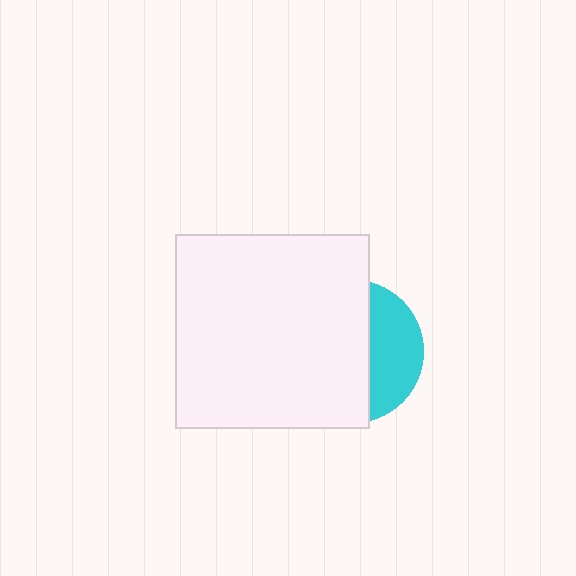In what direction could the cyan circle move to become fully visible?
The cyan circle could move right. That would shift it out from behind the white square entirely.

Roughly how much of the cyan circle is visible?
A small part of it is visible (roughly 35%).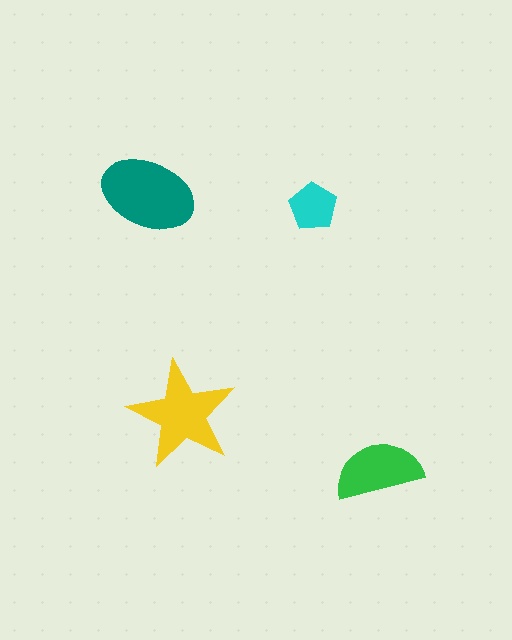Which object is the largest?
The teal ellipse.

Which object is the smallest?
The cyan pentagon.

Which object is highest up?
The teal ellipse is topmost.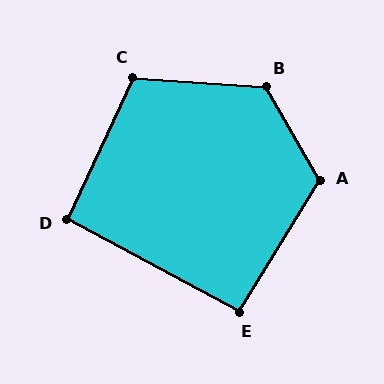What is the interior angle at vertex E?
Approximately 94 degrees (approximately right).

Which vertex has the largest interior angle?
B, at approximately 124 degrees.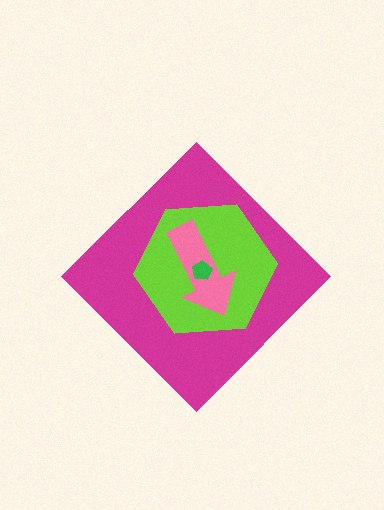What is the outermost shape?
The magenta diamond.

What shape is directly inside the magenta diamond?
The lime hexagon.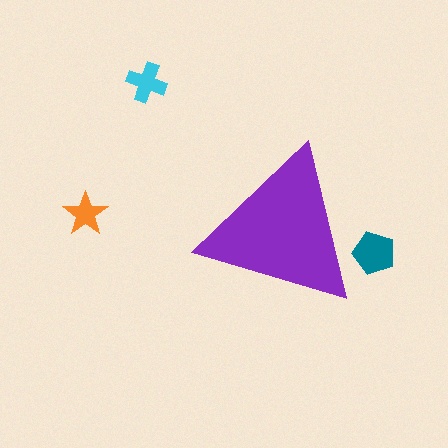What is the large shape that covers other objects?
A purple triangle.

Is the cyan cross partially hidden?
No, the cyan cross is fully visible.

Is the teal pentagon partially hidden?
Yes, the teal pentagon is partially hidden behind the purple triangle.